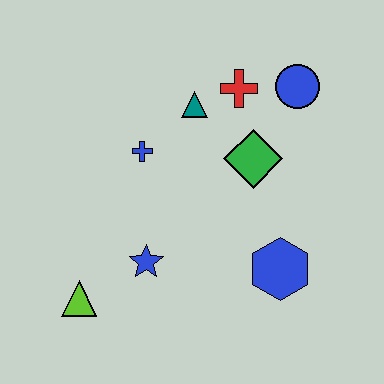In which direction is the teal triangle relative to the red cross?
The teal triangle is to the left of the red cross.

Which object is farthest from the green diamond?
The lime triangle is farthest from the green diamond.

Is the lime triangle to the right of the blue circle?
No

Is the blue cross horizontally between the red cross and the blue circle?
No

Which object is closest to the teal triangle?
The red cross is closest to the teal triangle.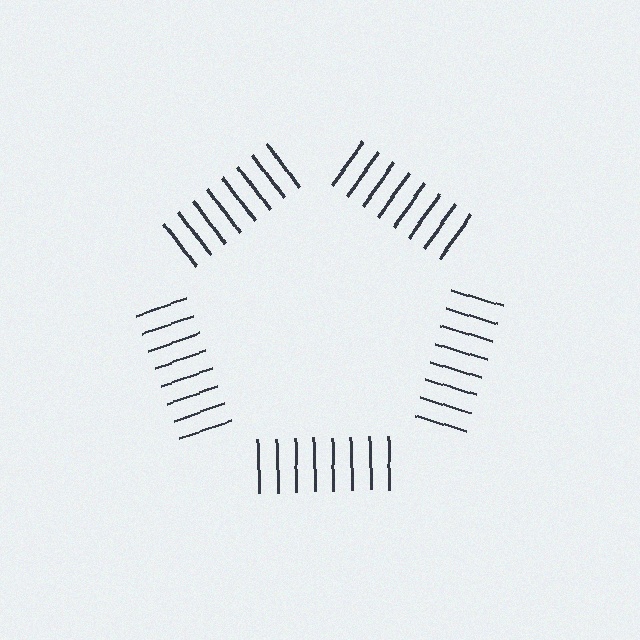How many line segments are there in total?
40 — 8 along each of the 5 edges.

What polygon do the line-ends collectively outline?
An illusory pentagon — the line segments terminate on its edges but no continuous stroke is drawn.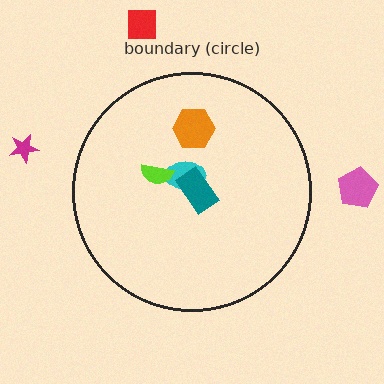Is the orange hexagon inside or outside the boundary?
Inside.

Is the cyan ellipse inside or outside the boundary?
Inside.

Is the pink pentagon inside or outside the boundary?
Outside.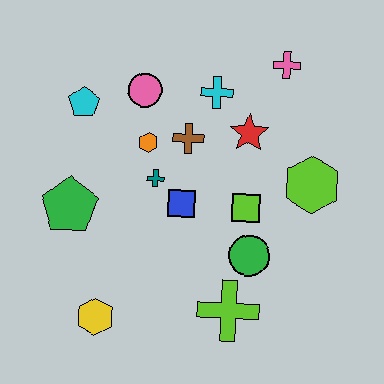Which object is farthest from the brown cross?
The yellow hexagon is farthest from the brown cross.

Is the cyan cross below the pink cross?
Yes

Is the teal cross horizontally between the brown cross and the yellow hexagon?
Yes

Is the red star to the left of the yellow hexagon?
No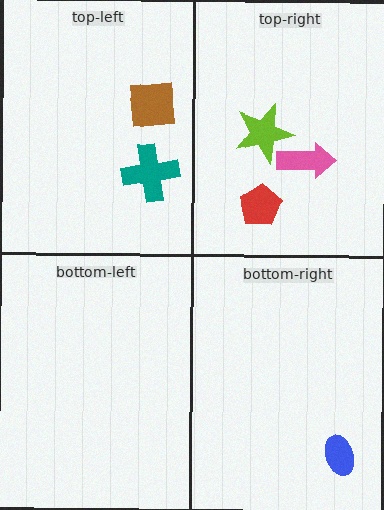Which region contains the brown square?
The top-left region.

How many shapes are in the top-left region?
2.